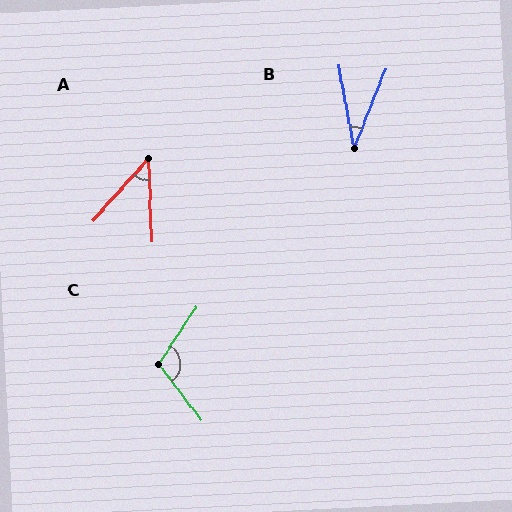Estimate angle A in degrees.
Approximately 44 degrees.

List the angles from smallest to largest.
B (32°), A (44°), C (109°).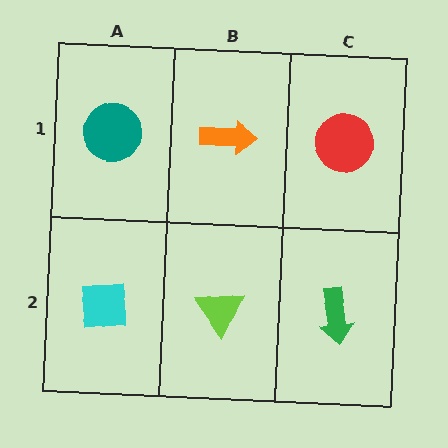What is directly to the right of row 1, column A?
An orange arrow.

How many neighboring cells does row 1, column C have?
2.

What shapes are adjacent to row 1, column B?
A lime triangle (row 2, column B), a teal circle (row 1, column A), a red circle (row 1, column C).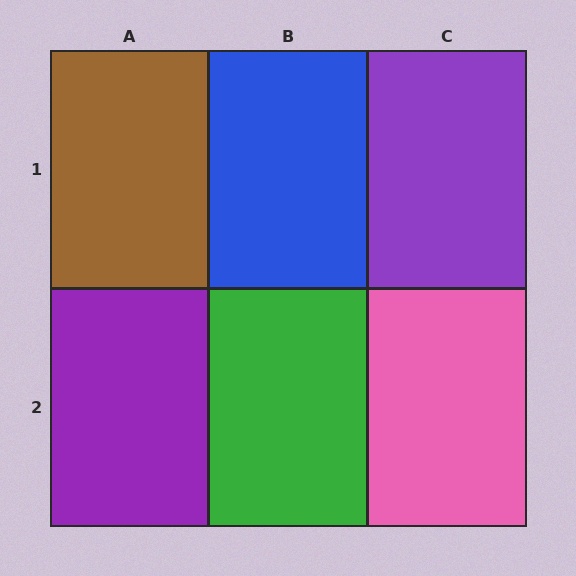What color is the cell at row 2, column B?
Green.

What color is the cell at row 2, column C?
Pink.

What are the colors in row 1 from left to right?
Brown, blue, purple.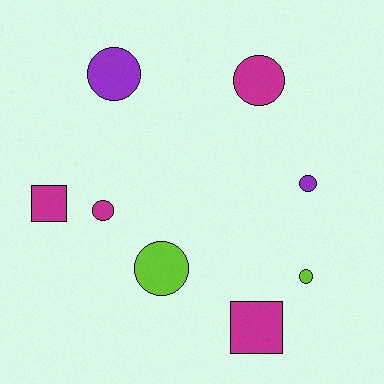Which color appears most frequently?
Magenta, with 4 objects.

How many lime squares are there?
There are no lime squares.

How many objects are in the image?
There are 8 objects.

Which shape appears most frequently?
Circle, with 6 objects.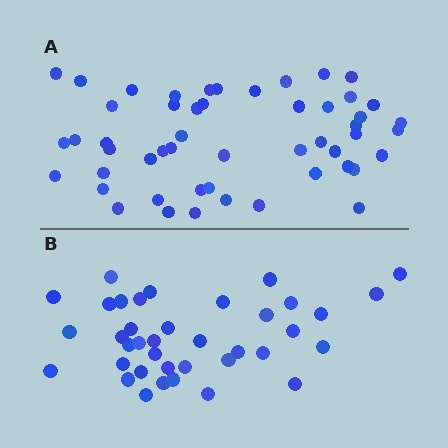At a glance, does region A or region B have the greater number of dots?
Region A (the top region) has more dots.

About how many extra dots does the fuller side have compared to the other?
Region A has approximately 15 more dots than region B.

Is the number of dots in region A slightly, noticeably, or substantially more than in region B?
Region A has noticeably more, but not dramatically so. The ratio is roughly 1.3 to 1.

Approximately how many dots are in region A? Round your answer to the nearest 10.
About 50 dots. (The exact count is 51, which rounds to 50.)